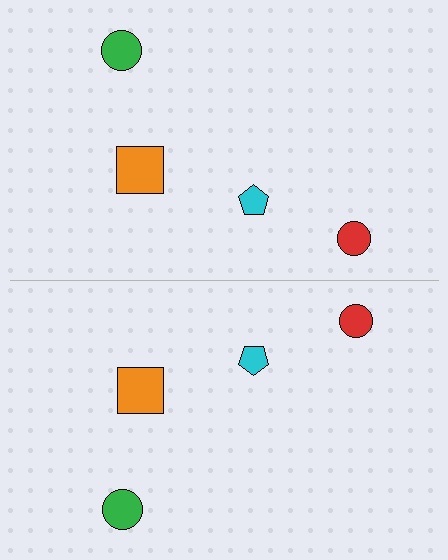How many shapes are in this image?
There are 8 shapes in this image.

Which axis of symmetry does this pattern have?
The pattern has a horizontal axis of symmetry running through the center of the image.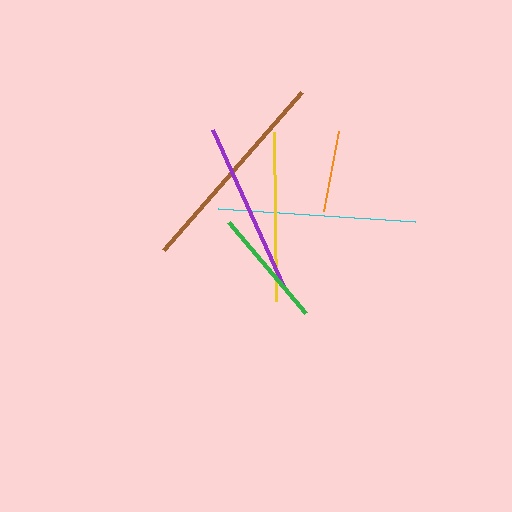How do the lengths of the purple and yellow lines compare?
The purple and yellow lines are approximately the same length.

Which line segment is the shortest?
The orange line is the shortest at approximately 81 pixels.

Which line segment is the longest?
The brown line is the longest at approximately 210 pixels.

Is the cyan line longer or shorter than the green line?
The cyan line is longer than the green line.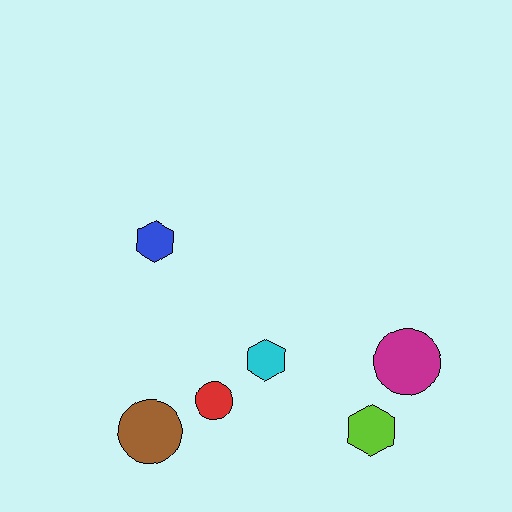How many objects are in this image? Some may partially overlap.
There are 6 objects.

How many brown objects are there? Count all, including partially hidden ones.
There is 1 brown object.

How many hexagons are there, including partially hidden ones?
There are 3 hexagons.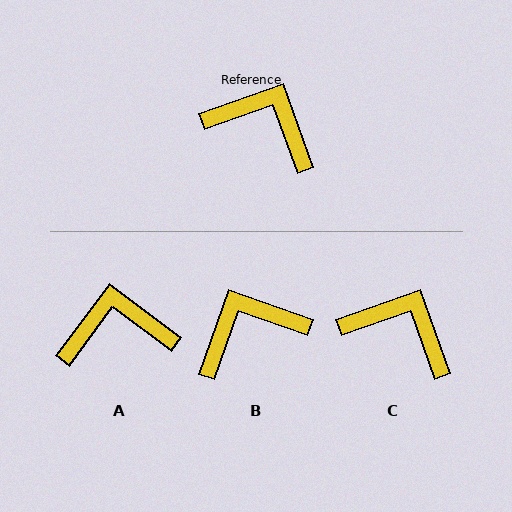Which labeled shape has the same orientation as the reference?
C.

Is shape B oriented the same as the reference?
No, it is off by about 51 degrees.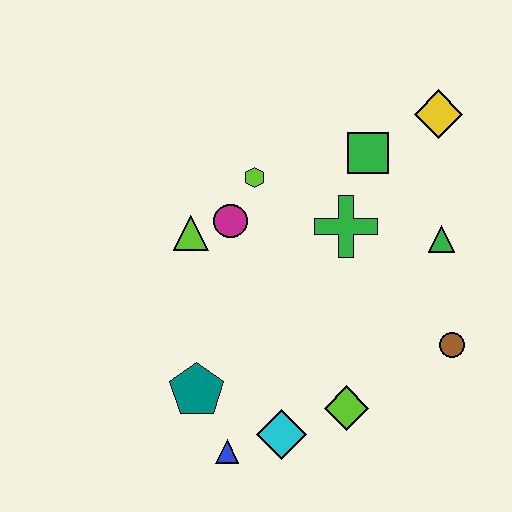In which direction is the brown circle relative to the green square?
The brown circle is below the green square.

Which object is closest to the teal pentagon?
The blue triangle is closest to the teal pentagon.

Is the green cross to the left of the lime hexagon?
No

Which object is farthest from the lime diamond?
The yellow diamond is farthest from the lime diamond.